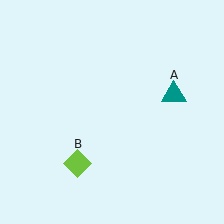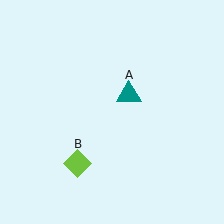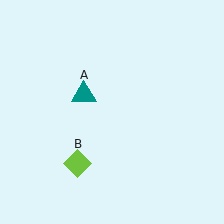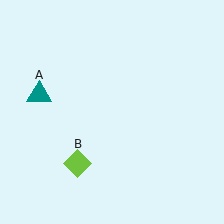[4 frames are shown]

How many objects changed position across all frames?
1 object changed position: teal triangle (object A).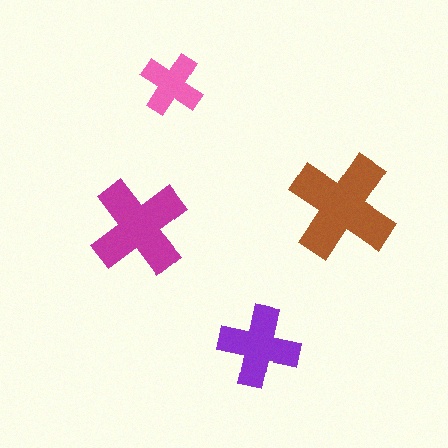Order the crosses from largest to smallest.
the brown one, the magenta one, the purple one, the pink one.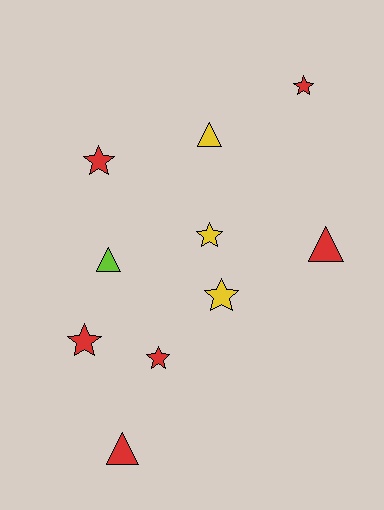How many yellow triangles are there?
There is 1 yellow triangle.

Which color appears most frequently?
Red, with 6 objects.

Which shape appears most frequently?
Star, with 6 objects.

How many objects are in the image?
There are 10 objects.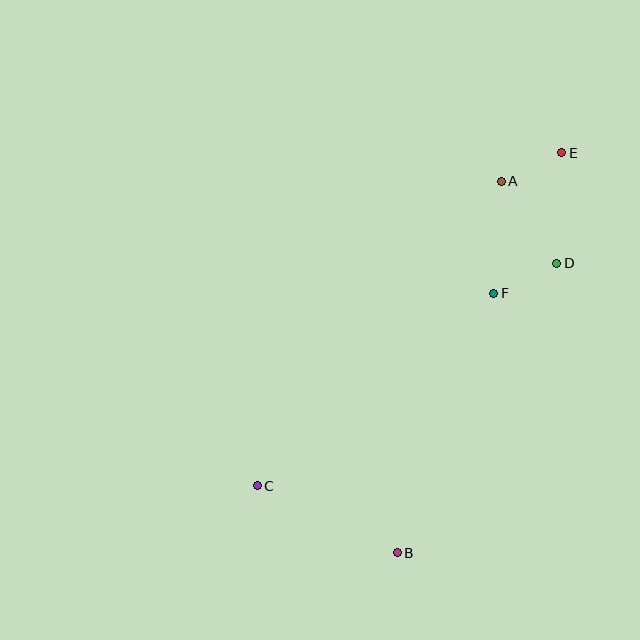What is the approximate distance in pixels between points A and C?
The distance between A and C is approximately 390 pixels.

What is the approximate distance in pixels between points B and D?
The distance between B and D is approximately 330 pixels.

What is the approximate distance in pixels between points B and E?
The distance between B and E is approximately 432 pixels.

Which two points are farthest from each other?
Points C and E are farthest from each other.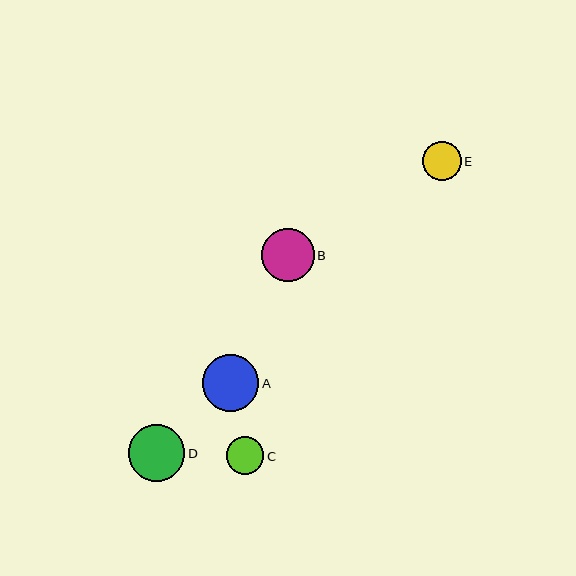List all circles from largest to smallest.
From largest to smallest: D, A, B, E, C.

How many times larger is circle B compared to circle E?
Circle B is approximately 1.4 times the size of circle E.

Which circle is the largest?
Circle D is the largest with a size of approximately 56 pixels.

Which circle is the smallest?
Circle C is the smallest with a size of approximately 37 pixels.